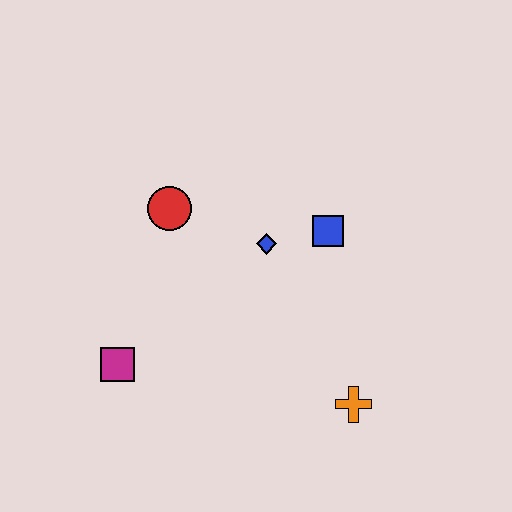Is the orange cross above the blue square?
No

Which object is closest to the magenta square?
The red circle is closest to the magenta square.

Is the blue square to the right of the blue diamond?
Yes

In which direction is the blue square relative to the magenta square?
The blue square is to the right of the magenta square.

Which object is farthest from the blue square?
The magenta square is farthest from the blue square.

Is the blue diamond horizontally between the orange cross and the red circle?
Yes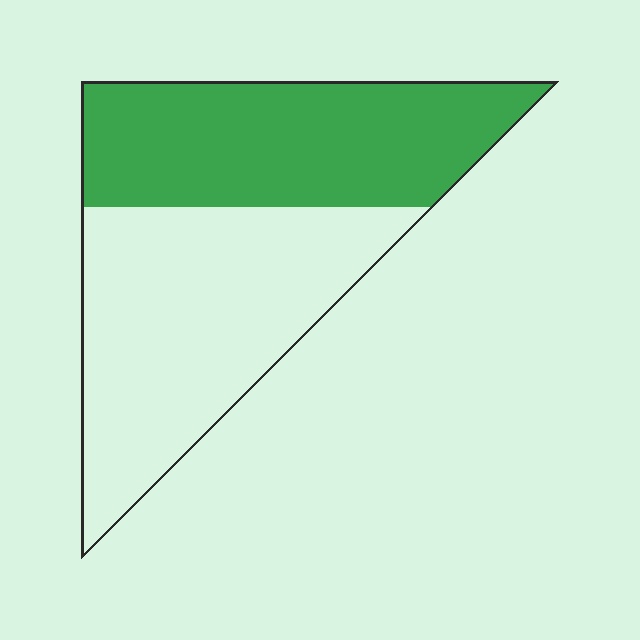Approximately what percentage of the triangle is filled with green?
Approximately 45%.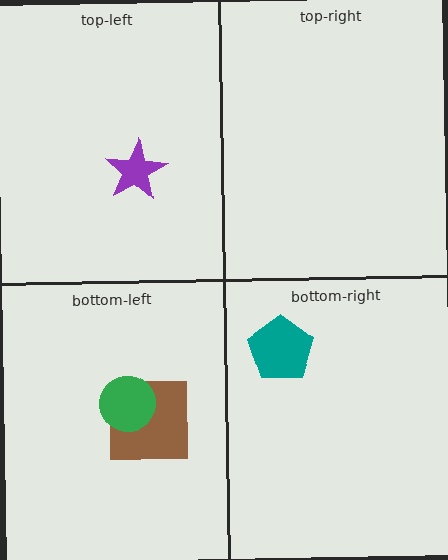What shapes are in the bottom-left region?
The brown square, the green circle.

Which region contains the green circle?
The bottom-left region.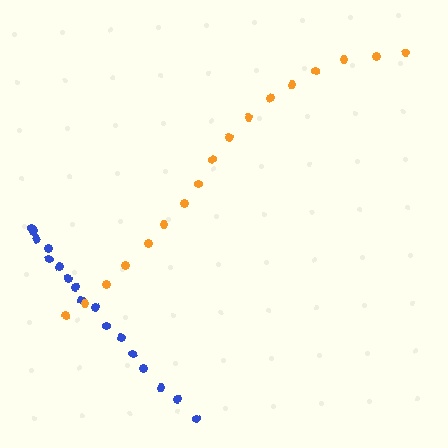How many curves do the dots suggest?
There are 2 distinct paths.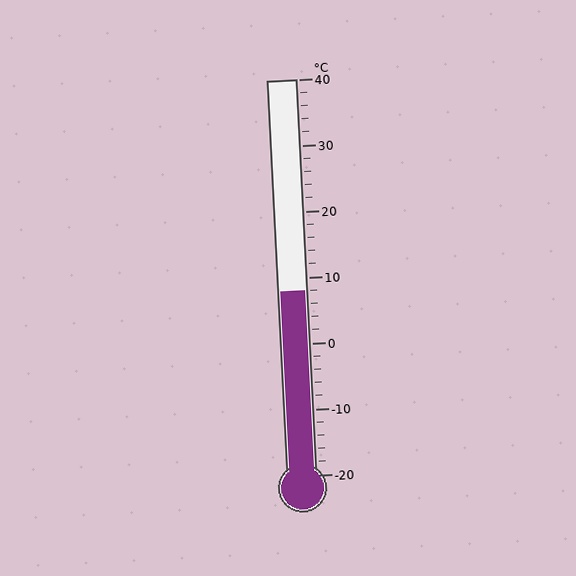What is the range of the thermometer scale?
The thermometer scale ranges from -20°C to 40°C.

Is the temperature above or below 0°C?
The temperature is above 0°C.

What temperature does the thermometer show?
The thermometer shows approximately 8°C.